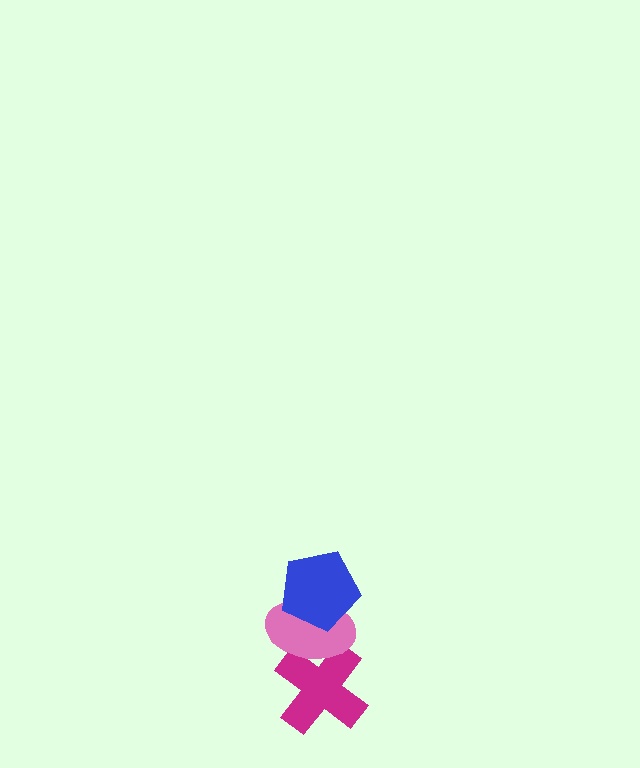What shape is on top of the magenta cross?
The pink ellipse is on top of the magenta cross.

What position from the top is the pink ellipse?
The pink ellipse is 2nd from the top.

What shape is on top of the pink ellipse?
The blue pentagon is on top of the pink ellipse.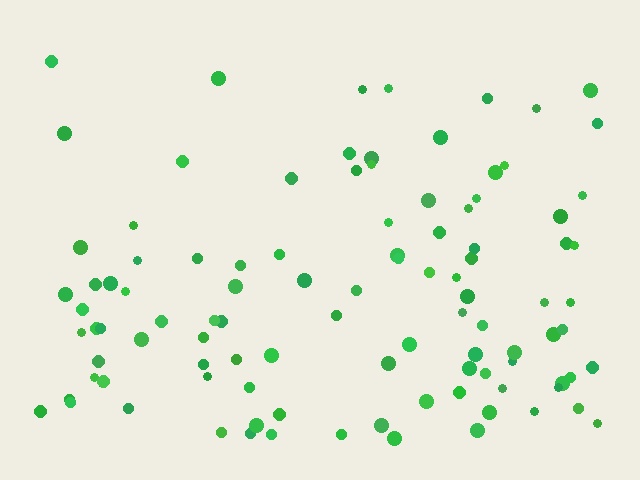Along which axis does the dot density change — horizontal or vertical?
Vertical.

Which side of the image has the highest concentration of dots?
The bottom.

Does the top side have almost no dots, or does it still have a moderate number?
Still a moderate number, just noticeably fewer than the bottom.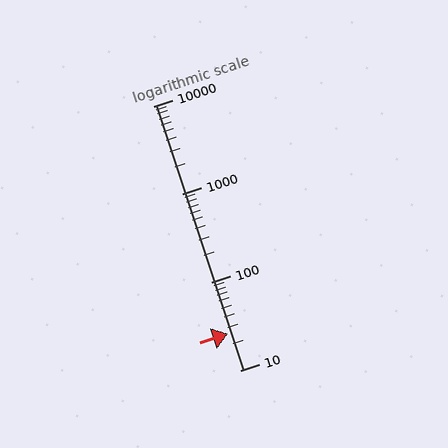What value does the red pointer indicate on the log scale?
The pointer indicates approximately 26.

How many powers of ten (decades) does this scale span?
The scale spans 3 decades, from 10 to 10000.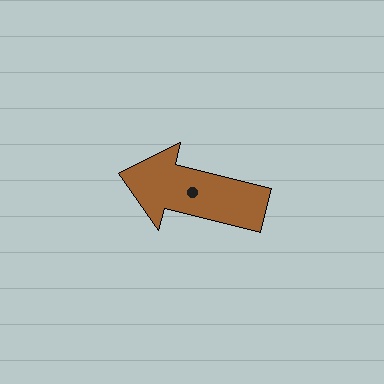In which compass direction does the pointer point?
West.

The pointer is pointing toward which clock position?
Roughly 9 o'clock.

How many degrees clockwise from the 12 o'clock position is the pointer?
Approximately 284 degrees.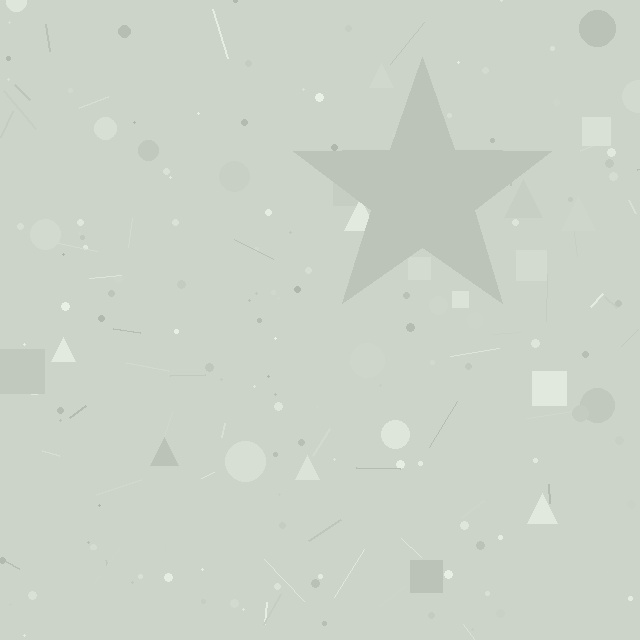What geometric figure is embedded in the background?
A star is embedded in the background.